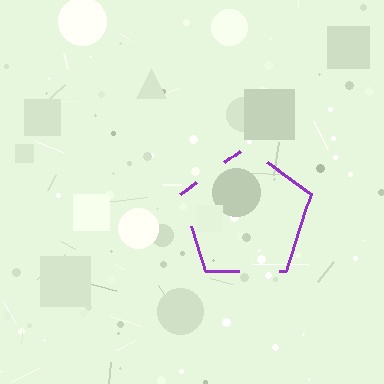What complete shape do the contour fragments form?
The contour fragments form a pentagon.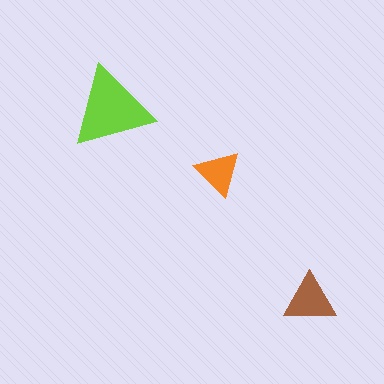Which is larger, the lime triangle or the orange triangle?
The lime one.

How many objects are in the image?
There are 3 objects in the image.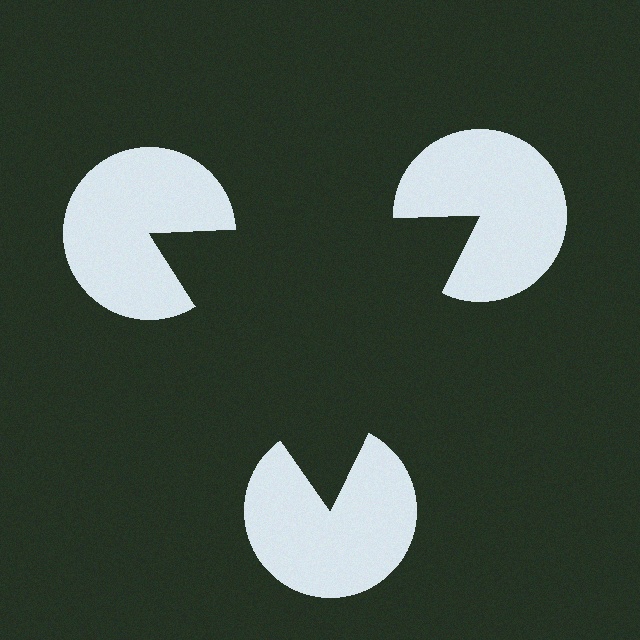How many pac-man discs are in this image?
There are 3 — one at each vertex of the illusory triangle.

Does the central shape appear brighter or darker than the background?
It typically appears slightly darker than the background, even though no actual brightness change is drawn.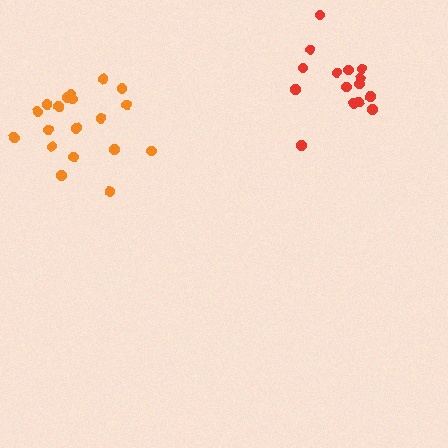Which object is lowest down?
The orange cluster is bottommost.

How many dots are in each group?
Group 1: 15 dots, Group 2: 19 dots (34 total).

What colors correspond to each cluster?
The clusters are colored: red, orange.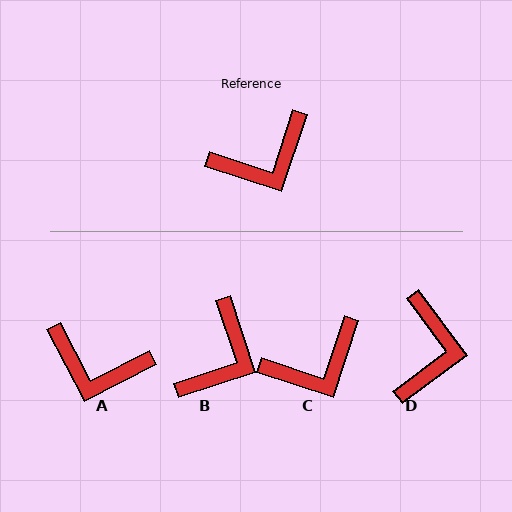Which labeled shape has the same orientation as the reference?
C.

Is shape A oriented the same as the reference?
No, it is off by about 44 degrees.